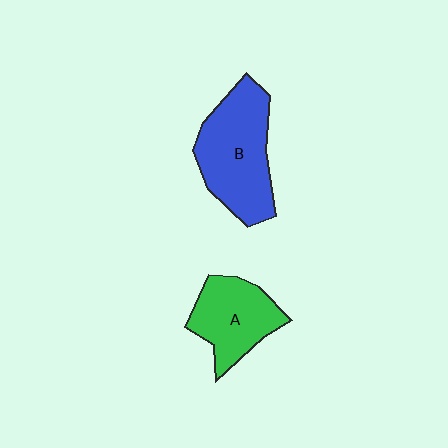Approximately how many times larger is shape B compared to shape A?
Approximately 1.4 times.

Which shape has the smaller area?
Shape A (green).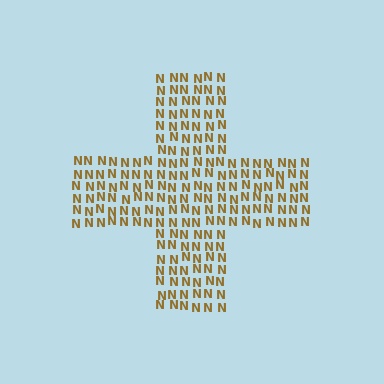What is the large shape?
The large shape is a cross.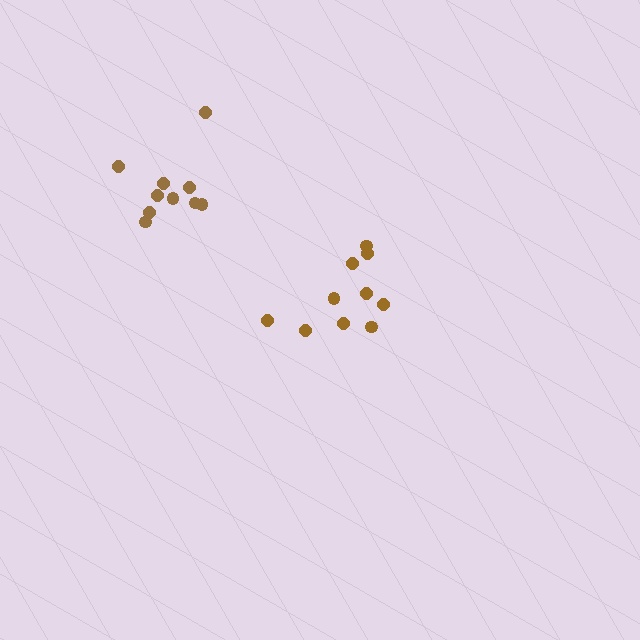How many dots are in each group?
Group 1: 10 dots, Group 2: 10 dots (20 total).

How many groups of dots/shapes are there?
There are 2 groups.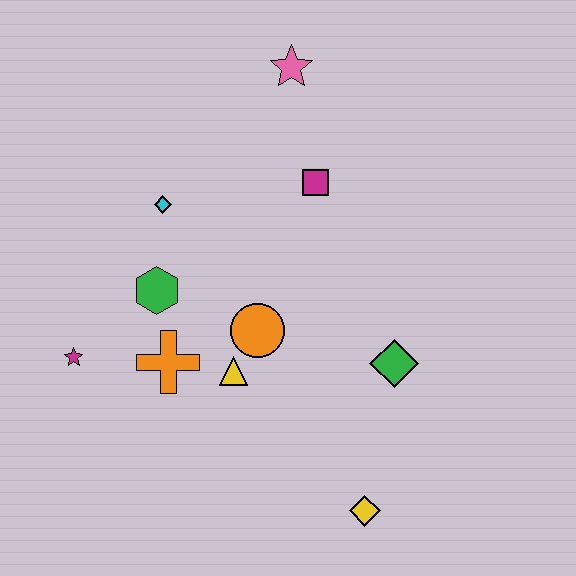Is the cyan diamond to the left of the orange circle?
Yes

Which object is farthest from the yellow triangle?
The pink star is farthest from the yellow triangle.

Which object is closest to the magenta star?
The orange cross is closest to the magenta star.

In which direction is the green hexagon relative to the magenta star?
The green hexagon is to the right of the magenta star.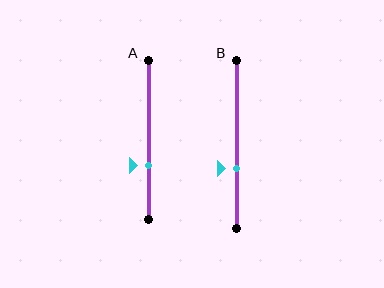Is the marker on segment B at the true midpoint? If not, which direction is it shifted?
No, the marker on segment B is shifted downward by about 14% of the segment length.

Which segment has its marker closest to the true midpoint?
Segment B has its marker closest to the true midpoint.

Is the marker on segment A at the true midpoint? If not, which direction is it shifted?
No, the marker on segment A is shifted downward by about 16% of the segment length.